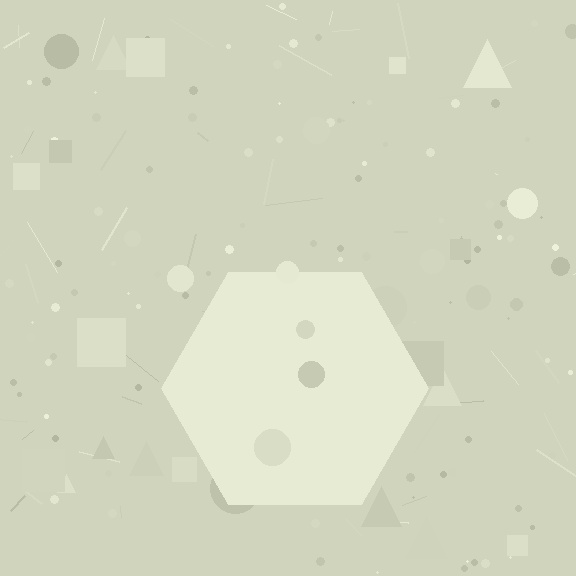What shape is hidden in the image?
A hexagon is hidden in the image.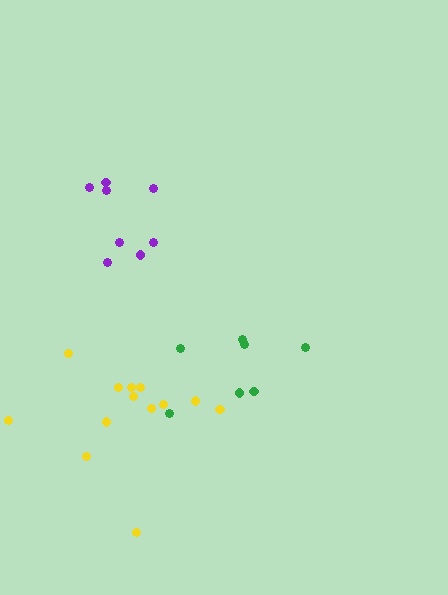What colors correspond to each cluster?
The clusters are colored: green, purple, yellow.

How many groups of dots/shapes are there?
There are 3 groups.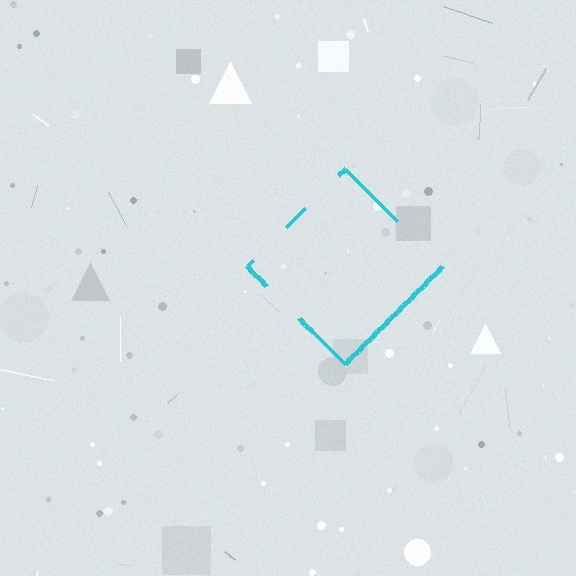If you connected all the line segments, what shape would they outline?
They would outline a diamond.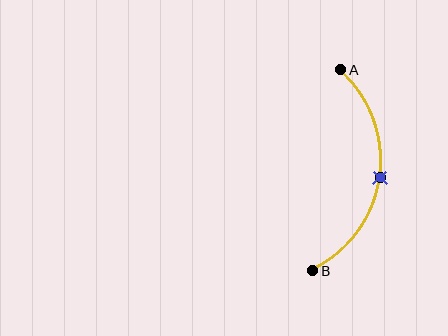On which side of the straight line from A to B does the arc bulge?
The arc bulges to the right of the straight line connecting A and B.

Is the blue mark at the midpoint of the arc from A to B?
Yes. The blue mark lies on the arc at equal arc-length from both A and B — it is the arc midpoint.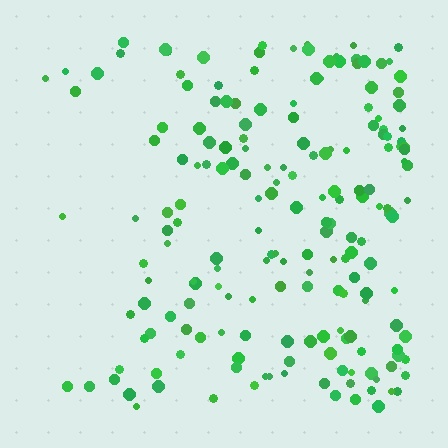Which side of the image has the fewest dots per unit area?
The left.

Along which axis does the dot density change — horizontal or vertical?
Horizontal.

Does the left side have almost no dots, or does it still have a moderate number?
Still a moderate number, just noticeably fewer than the right.